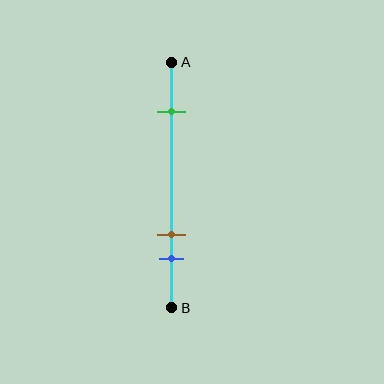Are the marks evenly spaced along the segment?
No, the marks are not evenly spaced.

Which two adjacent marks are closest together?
The brown and blue marks are the closest adjacent pair.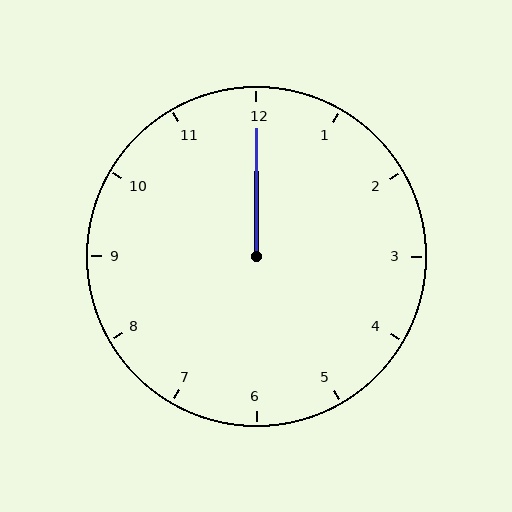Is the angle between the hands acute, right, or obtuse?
It is acute.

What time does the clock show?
12:00.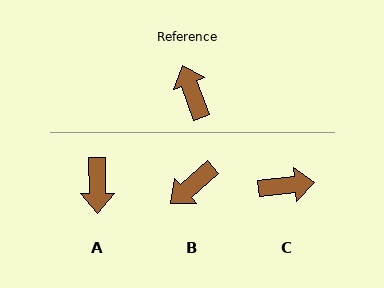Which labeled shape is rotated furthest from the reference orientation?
A, about 160 degrees away.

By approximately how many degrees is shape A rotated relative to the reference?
Approximately 160 degrees counter-clockwise.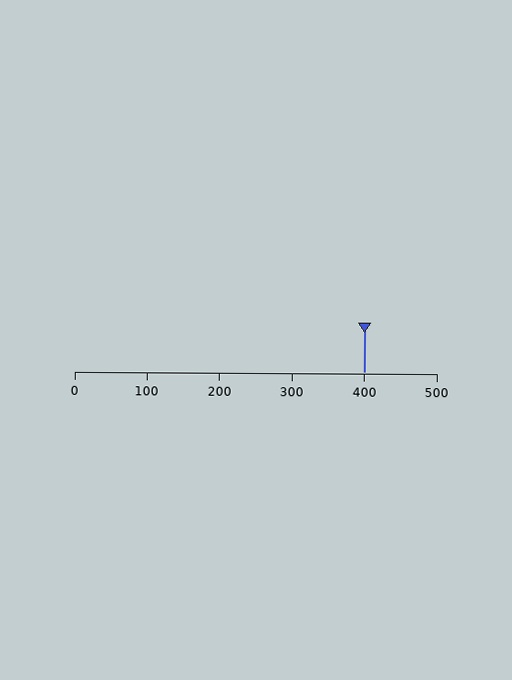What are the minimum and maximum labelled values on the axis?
The axis runs from 0 to 500.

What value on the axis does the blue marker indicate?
The marker indicates approximately 400.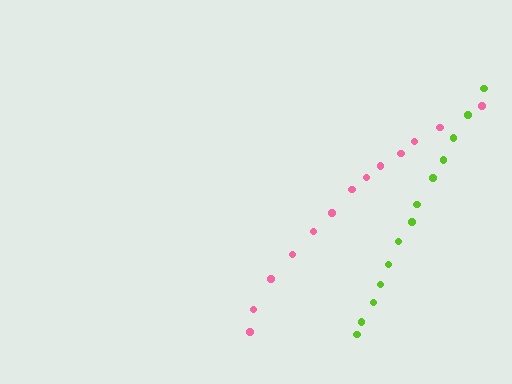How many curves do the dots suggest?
There are 2 distinct paths.